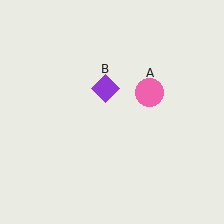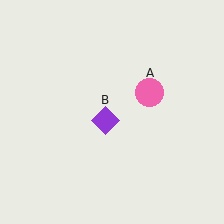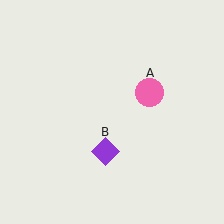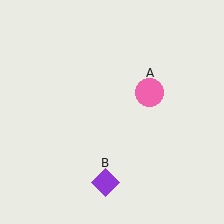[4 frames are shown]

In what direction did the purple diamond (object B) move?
The purple diamond (object B) moved down.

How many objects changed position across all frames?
1 object changed position: purple diamond (object B).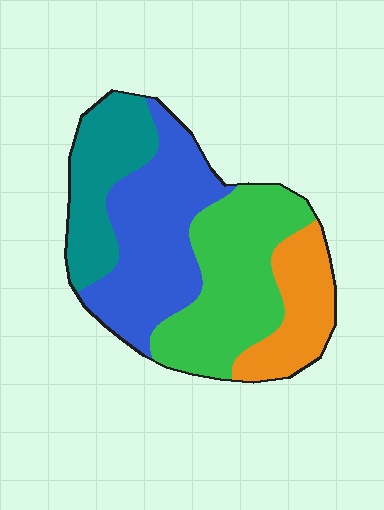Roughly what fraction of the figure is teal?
Teal covers about 20% of the figure.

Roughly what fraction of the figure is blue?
Blue takes up between a quarter and a half of the figure.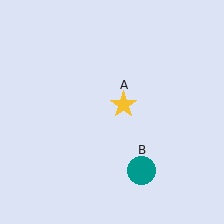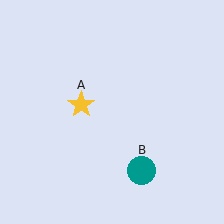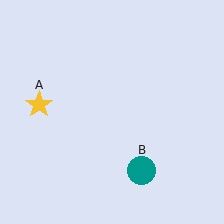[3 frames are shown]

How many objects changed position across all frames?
1 object changed position: yellow star (object A).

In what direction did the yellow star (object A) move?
The yellow star (object A) moved left.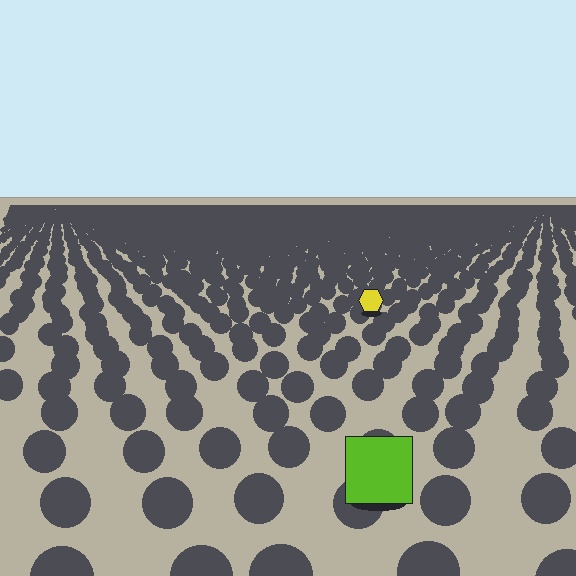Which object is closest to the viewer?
The lime square is closest. The texture marks near it are larger and more spread out.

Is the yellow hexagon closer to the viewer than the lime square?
No. The lime square is closer — you can tell from the texture gradient: the ground texture is coarser near it.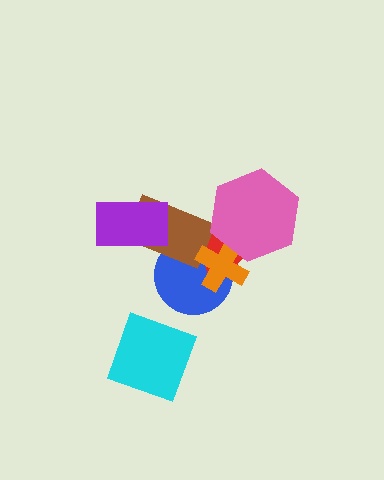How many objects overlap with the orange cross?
3 objects overlap with the orange cross.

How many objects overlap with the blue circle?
3 objects overlap with the blue circle.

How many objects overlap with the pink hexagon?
2 objects overlap with the pink hexagon.